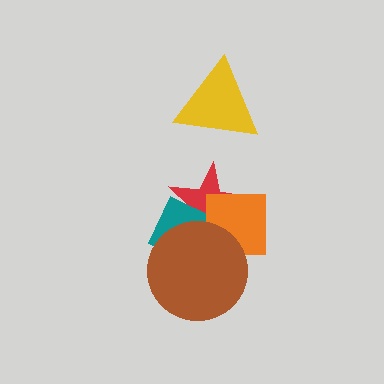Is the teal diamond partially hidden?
Yes, it is partially covered by another shape.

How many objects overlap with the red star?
3 objects overlap with the red star.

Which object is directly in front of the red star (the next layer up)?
The teal diamond is directly in front of the red star.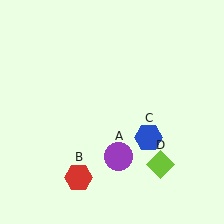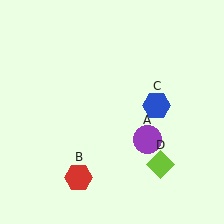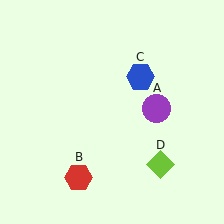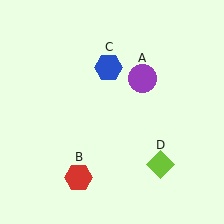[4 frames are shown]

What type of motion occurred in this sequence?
The purple circle (object A), blue hexagon (object C) rotated counterclockwise around the center of the scene.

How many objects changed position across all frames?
2 objects changed position: purple circle (object A), blue hexagon (object C).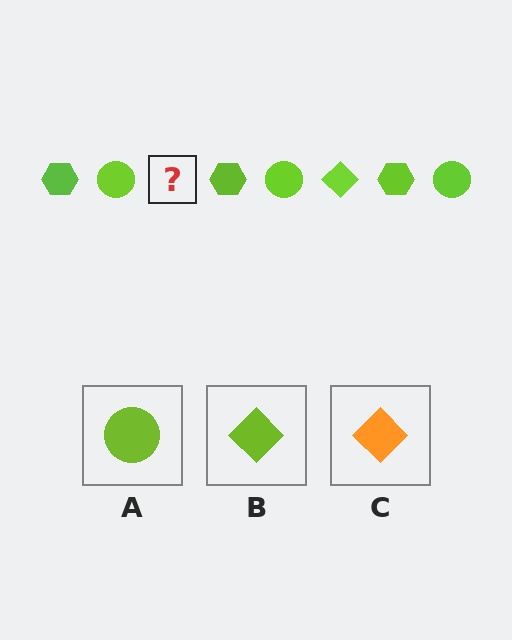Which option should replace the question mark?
Option B.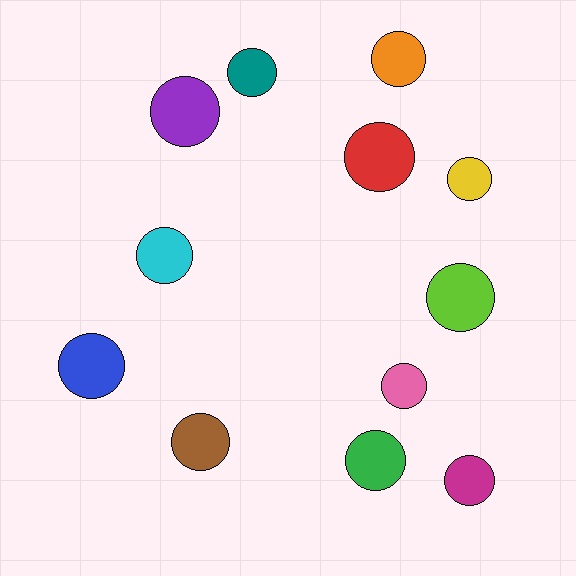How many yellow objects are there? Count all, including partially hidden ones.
There is 1 yellow object.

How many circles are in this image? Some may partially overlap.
There are 12 circles.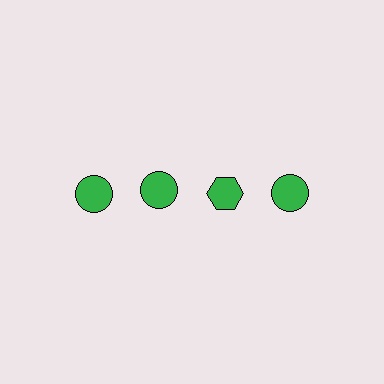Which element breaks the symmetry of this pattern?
The green hexagon in the top row, center column breaks the symmetry. All other shapes are green circles.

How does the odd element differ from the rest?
It has a different shape: hexagon instead of circle.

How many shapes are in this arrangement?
There are 4 shapes arranged in a grid pattern.